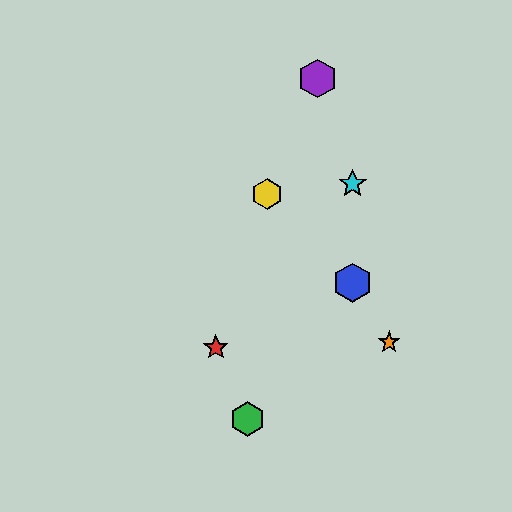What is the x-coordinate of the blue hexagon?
The blue hexagon is at x≈353.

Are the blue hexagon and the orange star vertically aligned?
No, the blue hexagon is at x≈353 and the orange star is at x≈389.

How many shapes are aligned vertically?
2 shapes (the blue hexagon, the cyan star) are aligned vertically.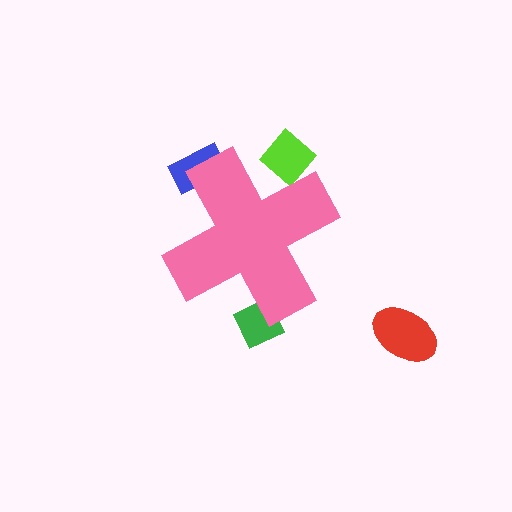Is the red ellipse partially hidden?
No, the red ellipse is fully visible.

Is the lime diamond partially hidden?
Yes, the lime diamond is partially hidden behind the pink cross.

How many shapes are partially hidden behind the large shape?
3 shapes are partially hidden.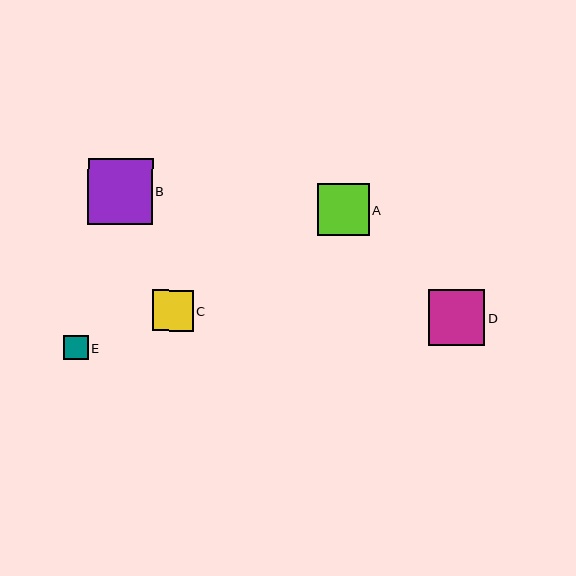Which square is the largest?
Square B is the largest with a size of approximately 65 pixels.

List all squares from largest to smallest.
From largest to smallest: B, D, A, C, E.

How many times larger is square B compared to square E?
Square B is approximately 2.6 times the size of square E.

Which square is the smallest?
Square E is the smallest with a size of approximately 25 pixels.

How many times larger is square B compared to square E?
Square B is approximately 2.6 times the size of square E.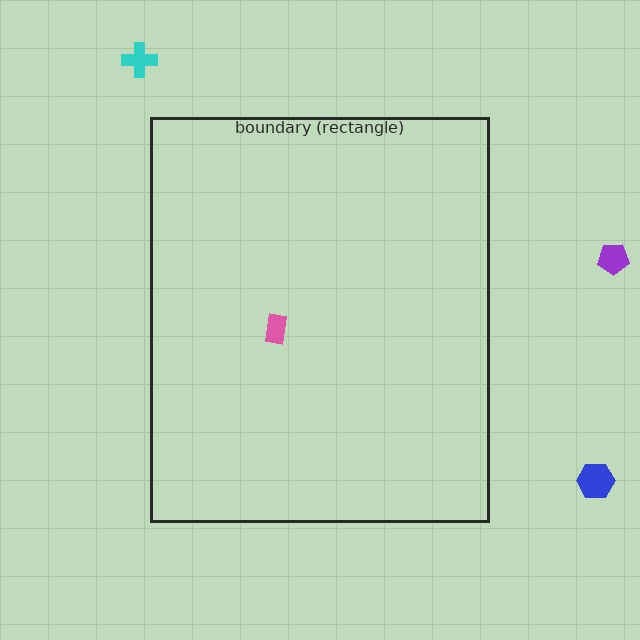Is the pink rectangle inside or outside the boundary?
Inside.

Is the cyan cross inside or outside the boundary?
Outside.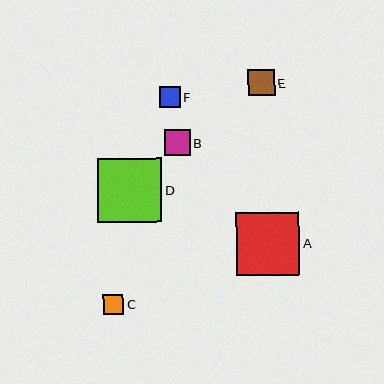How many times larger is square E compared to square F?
Square E is approximately 1.3 times the size of square F.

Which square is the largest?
Square D is the largest with a size of approximately 64 pixels.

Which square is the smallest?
Square C is the smallest with a size of approximately 20 pixels.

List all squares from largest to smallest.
From largest to smallest: D, A, E, B, F, C.